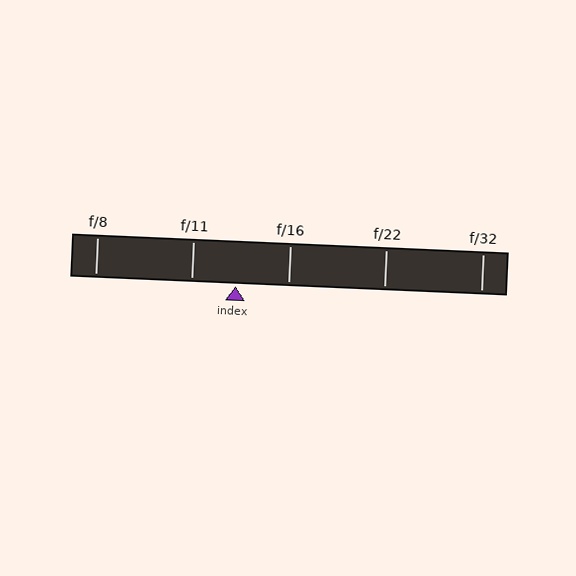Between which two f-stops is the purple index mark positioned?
The index mark is between f/11 and f/16.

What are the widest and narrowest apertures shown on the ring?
The widest aperture shown is f/8 and the narrowest is f/32.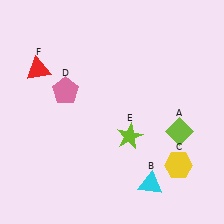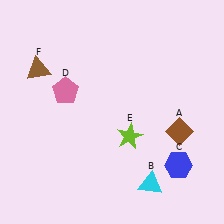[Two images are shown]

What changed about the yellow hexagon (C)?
In Image 1, C is yellow. In Image 2, it changed to blue.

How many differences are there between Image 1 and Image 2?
There are 3 differences between the two images.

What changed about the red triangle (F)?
In Image 1, F is red. In Image 2, it changed to brown.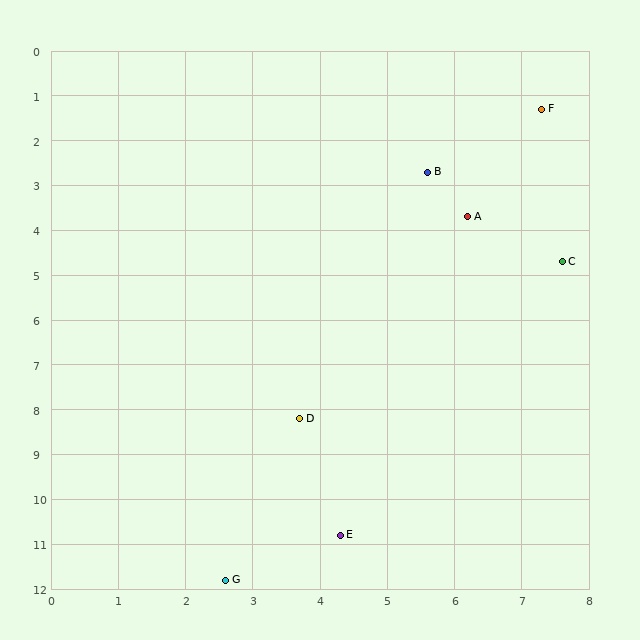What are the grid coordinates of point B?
Point B is at approximately (5.6, 2.7).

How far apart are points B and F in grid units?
Points B and F are about 2.2 grid units apart.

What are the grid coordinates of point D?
Point D is at approximately (3.7, 8.2).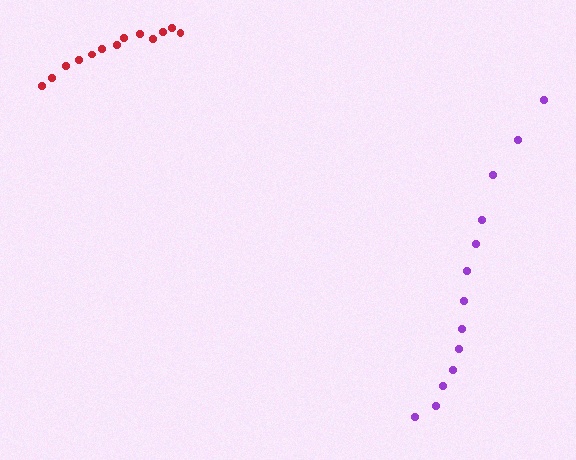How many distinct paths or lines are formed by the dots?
There are 2 distinct paths.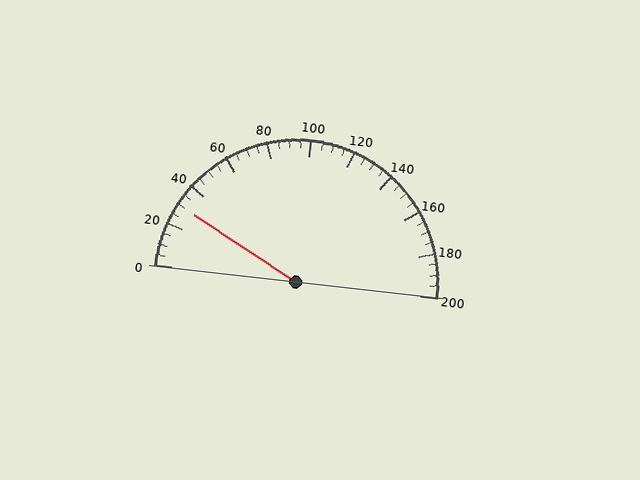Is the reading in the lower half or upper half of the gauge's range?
The reading is in the lower half of the range (0 to 200).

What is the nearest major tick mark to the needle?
The nearest major tick mark is 40.